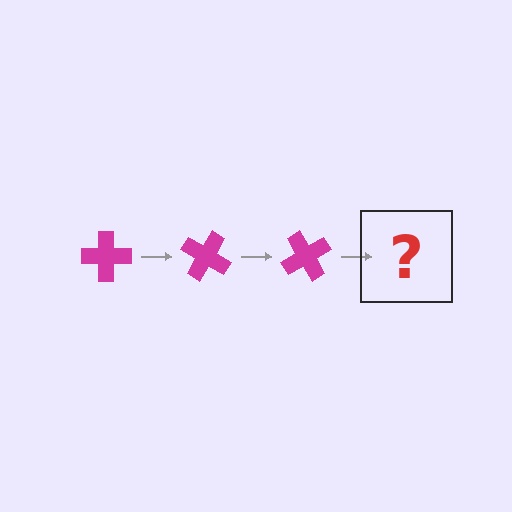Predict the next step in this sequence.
The next step is a magenta cross rotated 90 degrees.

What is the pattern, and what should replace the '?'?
The pattern is that the cross rotates 30 degrees each step. The '?' should be a magenta cross rotated 90 degrees.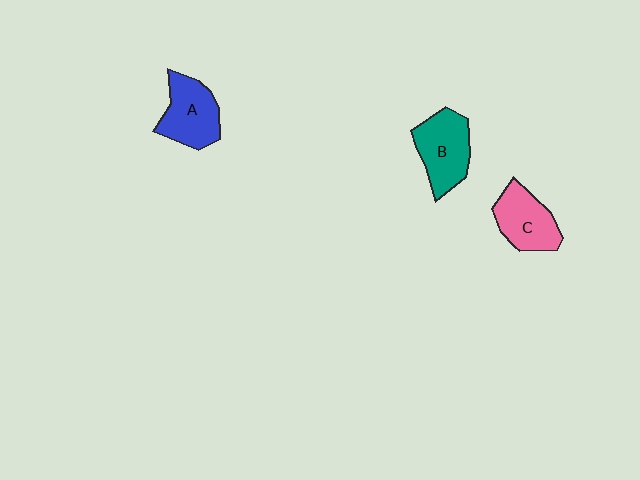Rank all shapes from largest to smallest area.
From largest to smallest: B (teal), A (blue), C (pink).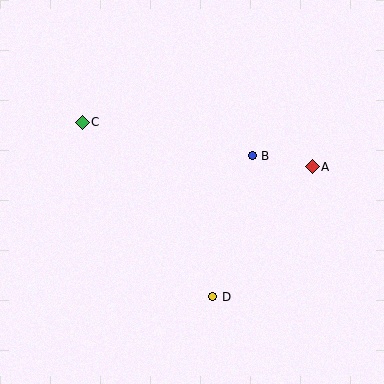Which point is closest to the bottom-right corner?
Point D is closest to the bottom-right corner.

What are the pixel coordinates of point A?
Point A is at (312, 167).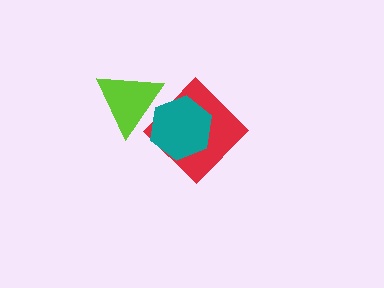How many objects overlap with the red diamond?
1 object overlaps with the red diamond.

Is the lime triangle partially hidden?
Yes, it is partially covered by another shape.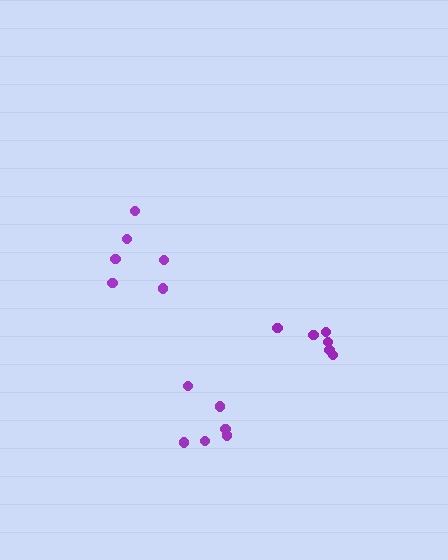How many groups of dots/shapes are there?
There are 3 groups.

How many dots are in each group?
Group 1: 6 dots, Group 2: 6 dots, Group 3: 6 dots (18 total).